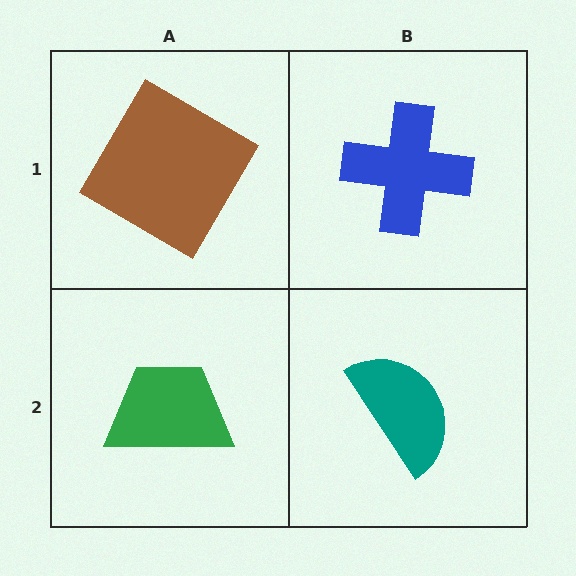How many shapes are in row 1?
2 shapes.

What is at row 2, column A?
A green trapezoid.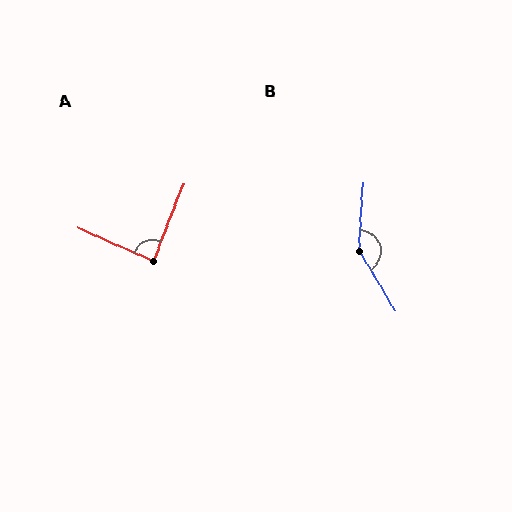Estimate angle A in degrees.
Approximately 87 degrees.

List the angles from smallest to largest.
A (87°), B (145°).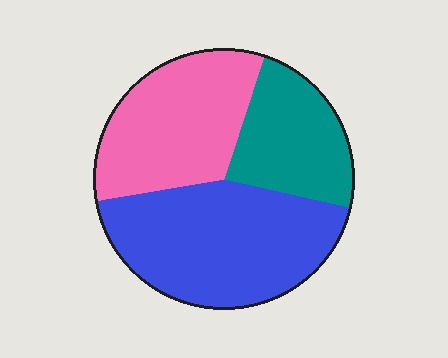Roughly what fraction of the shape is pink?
Pink covers 33% of the shape.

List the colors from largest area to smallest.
From largest to smallest: blue, pink, teal.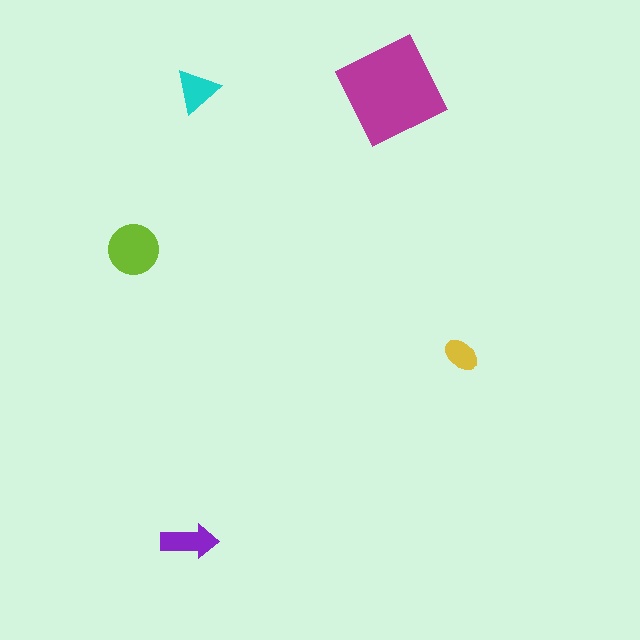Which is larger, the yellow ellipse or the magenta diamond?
The magenta diamond.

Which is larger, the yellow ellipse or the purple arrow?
The purple arrow.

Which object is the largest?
The magenta diamond.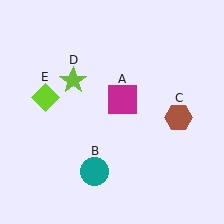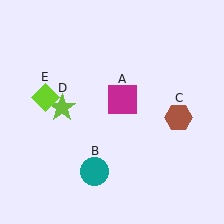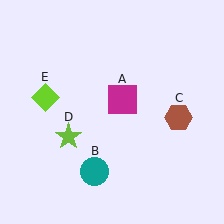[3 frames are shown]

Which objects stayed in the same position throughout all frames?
Magenta square (object A) and teal circle (object B) and brown hexagon (object C) and lime diamond (object E) remained stationary.